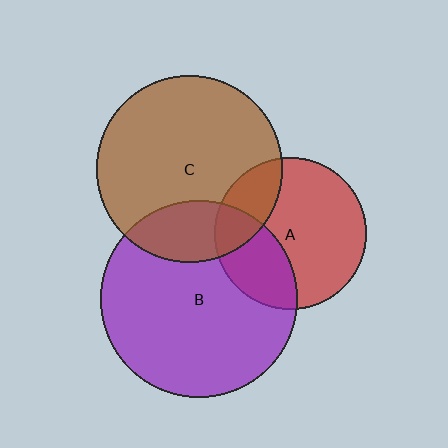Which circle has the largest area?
Circle B (purple).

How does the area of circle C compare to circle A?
Approximately 1.5 times.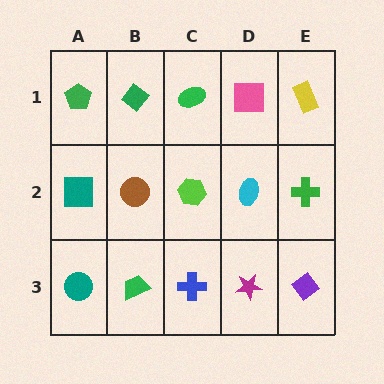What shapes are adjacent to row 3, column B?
A brown circle (row 2, column B), a teal circle (row 3, column A), a blue cross (row 3, column C).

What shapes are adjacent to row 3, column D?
A cyan ellipse (row 2, column D), a blue cross (row 3, column C), a purple diamond (row 3, column E).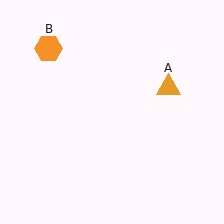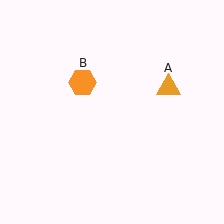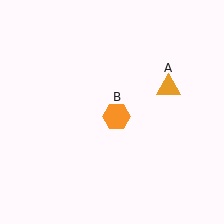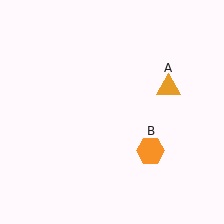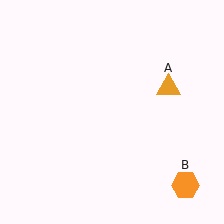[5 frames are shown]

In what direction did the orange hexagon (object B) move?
The orange hexagon (object B) moved down and to the right.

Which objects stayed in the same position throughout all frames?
Orange triangle (object A) remained stationary.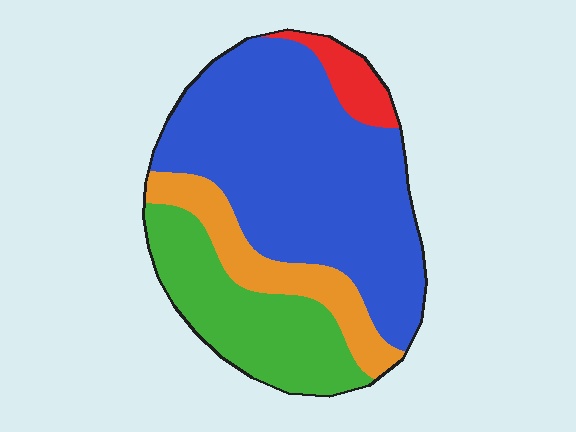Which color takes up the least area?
Red, at roughly 5%.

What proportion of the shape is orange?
Orange covers 14% of the shape.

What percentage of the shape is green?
Green covers 24% of the shape.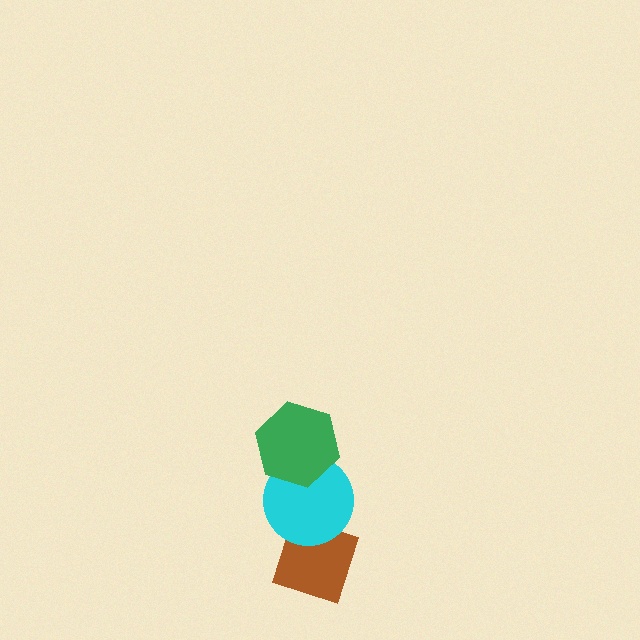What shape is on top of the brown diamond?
The cyan circle is on top of the brown diamond.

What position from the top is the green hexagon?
The green hexagon is 1st from the top.